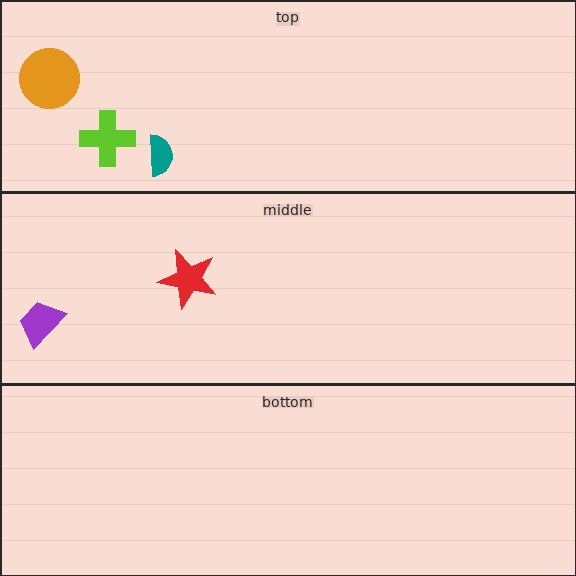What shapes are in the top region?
The orange circle, the lime cross, the teal semicircle.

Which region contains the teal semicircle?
The top region.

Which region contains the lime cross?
The top region.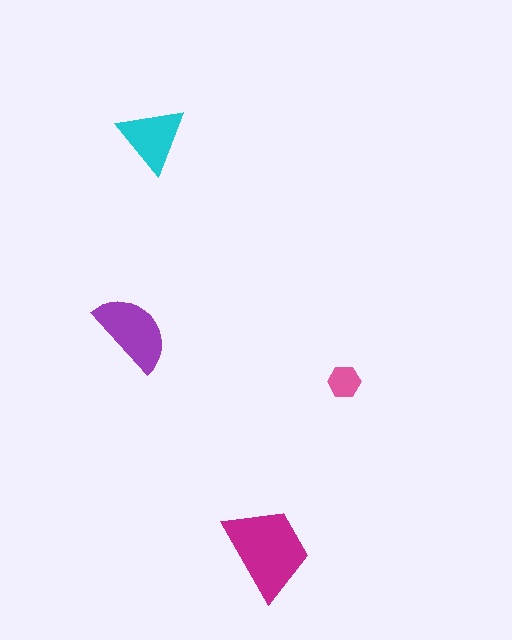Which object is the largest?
The magenta trapezoid.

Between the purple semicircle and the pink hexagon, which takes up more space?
The purple semicircle.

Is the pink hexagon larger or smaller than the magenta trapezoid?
Smaller.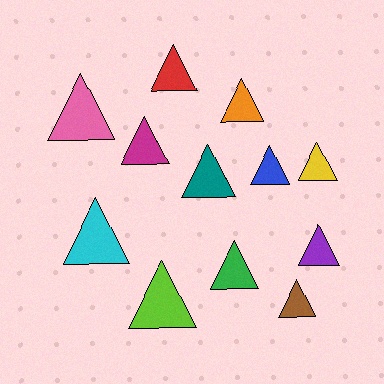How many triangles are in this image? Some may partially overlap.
There are 12 triangles.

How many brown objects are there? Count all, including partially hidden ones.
There is 1 brown object.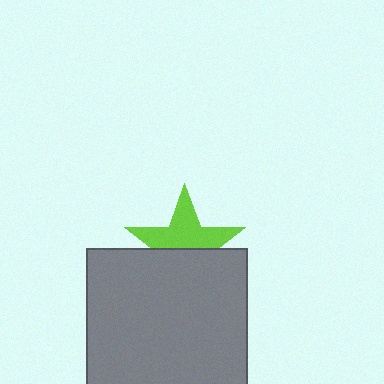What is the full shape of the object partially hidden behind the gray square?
The partially hidden object is a lime star.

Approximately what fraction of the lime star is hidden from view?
Roughly 46% of the lime star is hidden behind the gray square.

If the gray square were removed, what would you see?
You would see the complete lime star.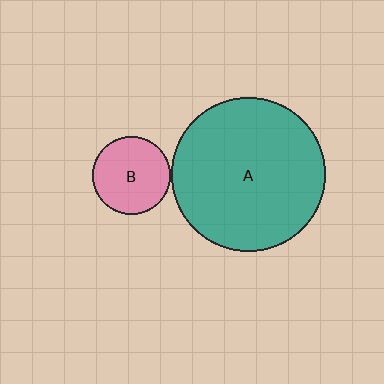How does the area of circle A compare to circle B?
Approximately 3.9 times.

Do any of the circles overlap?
No, none of the circles overlap.